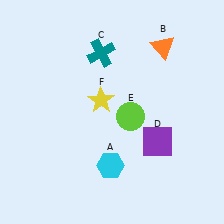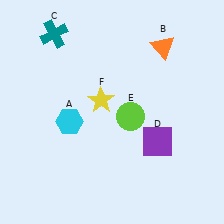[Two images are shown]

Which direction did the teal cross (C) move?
The teal cross (C) moved left.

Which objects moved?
The objects that moved are: the cyan hexagon (A), the teal cross (C).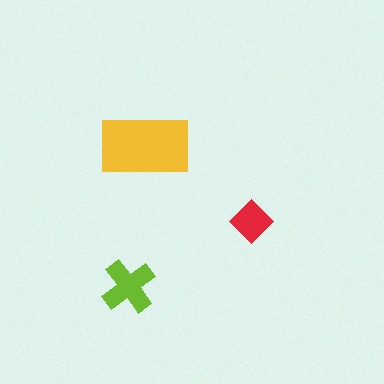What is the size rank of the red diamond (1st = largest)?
3rd.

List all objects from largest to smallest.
The yellow rectangle, the lime cross, the red diamond.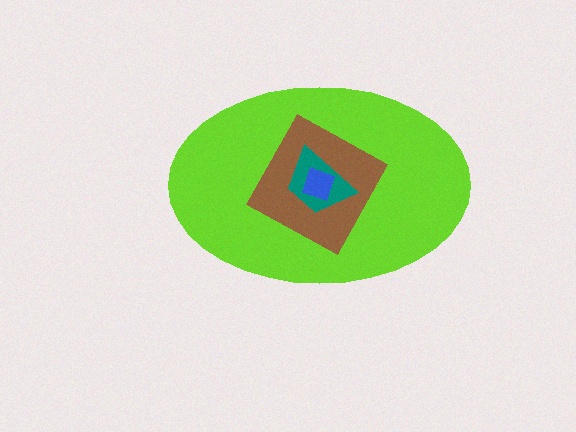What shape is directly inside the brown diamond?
The teal trapezoid.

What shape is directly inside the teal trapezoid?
The blue square.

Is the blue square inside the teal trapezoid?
Yes.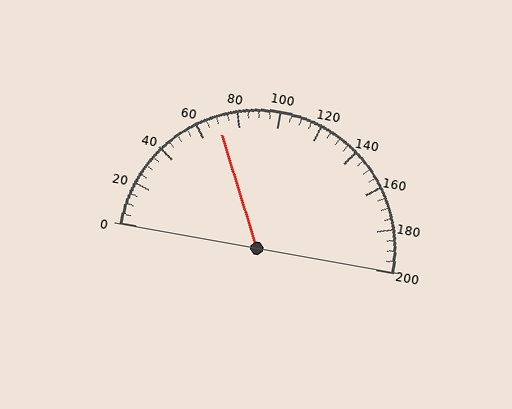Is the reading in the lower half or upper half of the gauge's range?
The reading is in the lower half of the range (0 to 200).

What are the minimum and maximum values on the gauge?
The gauge ranges from 0 to 200.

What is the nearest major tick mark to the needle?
The nearest major tick mark is 80.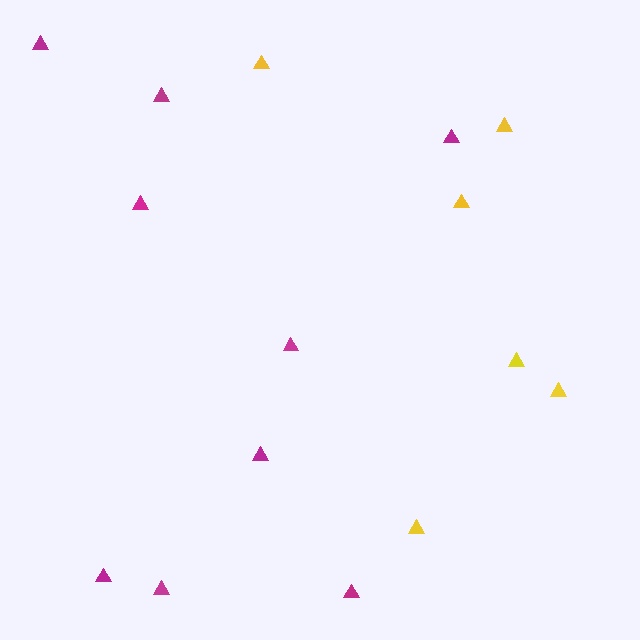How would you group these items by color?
There are 2 groups: one group of yellow triangles (6) and one group of magenta triangles (9).